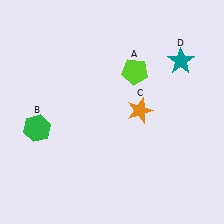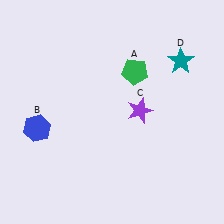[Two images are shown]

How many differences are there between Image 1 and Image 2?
There are 3 differences between the two images.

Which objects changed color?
A changed from lime to green. B changed from green to blue. C changed from orange to purple.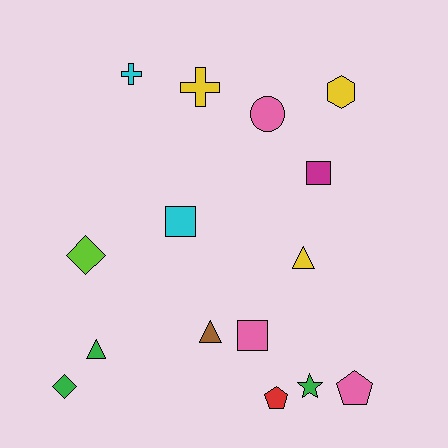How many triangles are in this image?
There are 3 triangles.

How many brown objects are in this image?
There is 1 brown object.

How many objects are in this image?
There are 15 objects.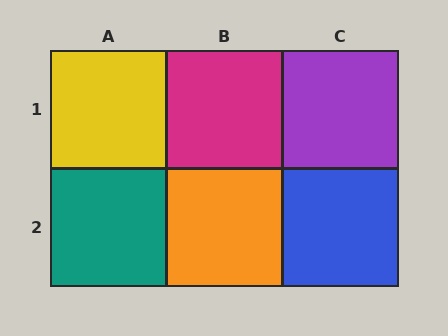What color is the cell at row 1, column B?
Magenta.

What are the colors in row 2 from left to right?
Teal, orange, blue.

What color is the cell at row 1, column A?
Yellow.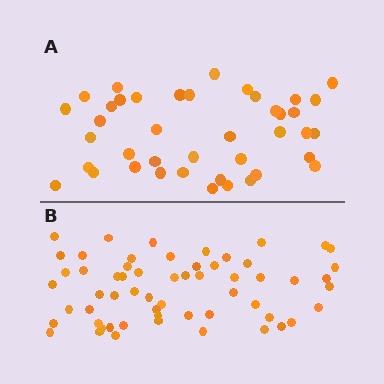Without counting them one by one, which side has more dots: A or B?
Region B (the bottom region) has more dots.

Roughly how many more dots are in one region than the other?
Region B has approximately 20 more dots than region A.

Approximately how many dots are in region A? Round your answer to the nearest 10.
About 40 dots. (The exact count is 41, which rounds to 40.)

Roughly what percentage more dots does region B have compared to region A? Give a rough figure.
About 45% more.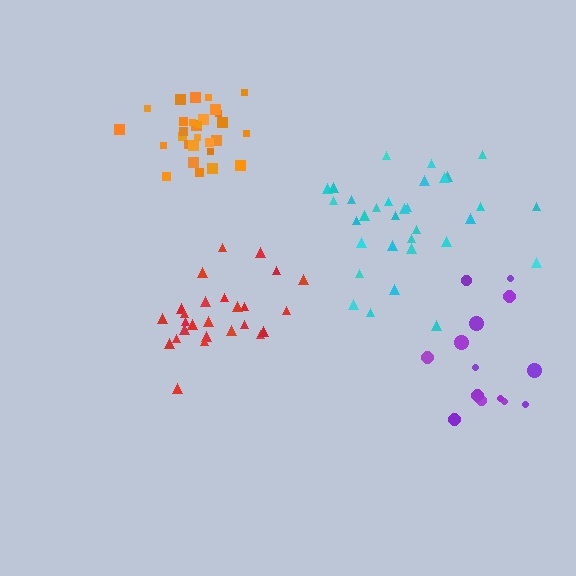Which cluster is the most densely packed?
Orange.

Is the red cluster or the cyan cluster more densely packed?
Red.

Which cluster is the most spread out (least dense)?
Cyan.